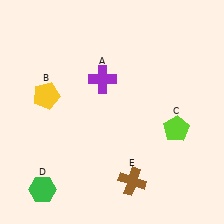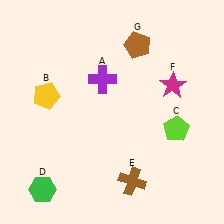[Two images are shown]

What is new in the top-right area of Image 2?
A magenta star (F) was added in the top-right area of Image 2.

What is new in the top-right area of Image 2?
A brown pentagon (G) was added in the top-right area of Image 2.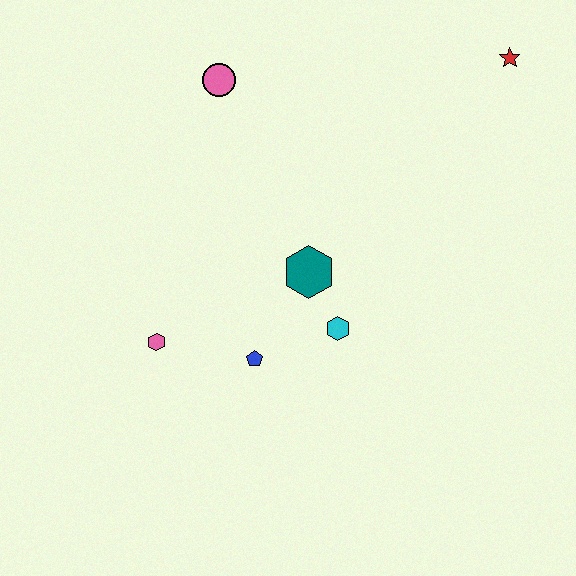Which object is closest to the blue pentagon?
The cyan hexagon is closest to the blue pentagon.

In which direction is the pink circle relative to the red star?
The pink circle is to the left of the red star.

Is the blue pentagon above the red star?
No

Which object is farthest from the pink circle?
The red star is farthest from the pink circle.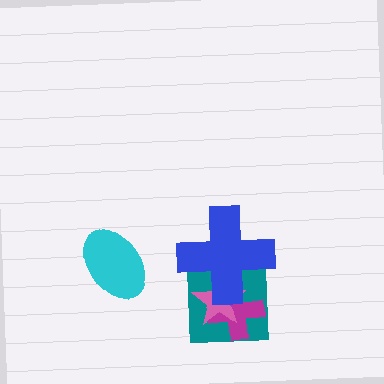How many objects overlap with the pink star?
3 objects overlap with the pink star.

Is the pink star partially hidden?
Yes, it is partially covered by another shape.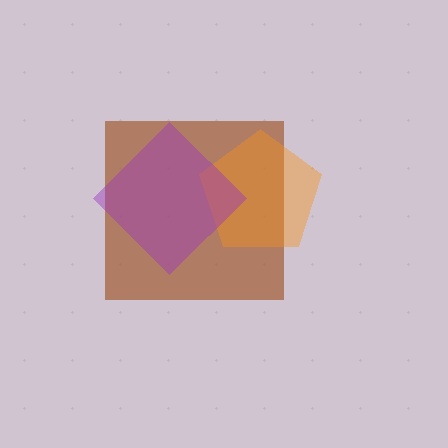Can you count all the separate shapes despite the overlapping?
Yes, there are 3 separate shapes.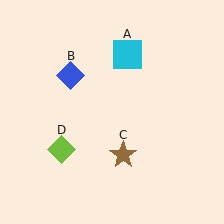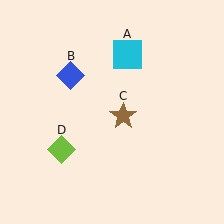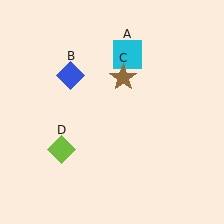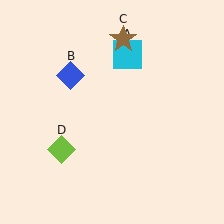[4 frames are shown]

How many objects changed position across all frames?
1 object changed position: brown star (object C).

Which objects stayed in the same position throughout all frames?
Cyan square (object A) and blue diamond (object B) and lime diamond (object D) remained stationary.